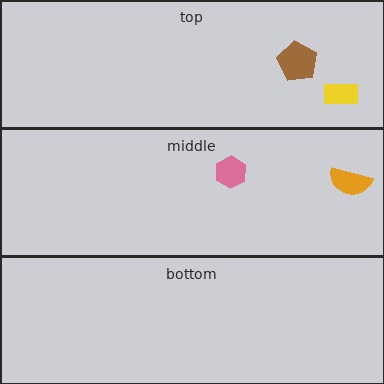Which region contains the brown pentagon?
The top region.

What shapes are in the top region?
The brown pentagon, the yellow rectangle.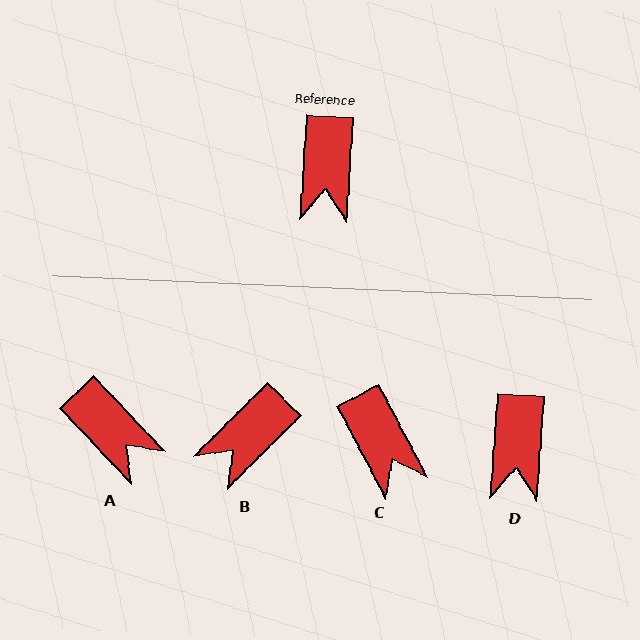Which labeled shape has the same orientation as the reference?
D.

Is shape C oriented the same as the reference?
No, it is off by about 32 degrees.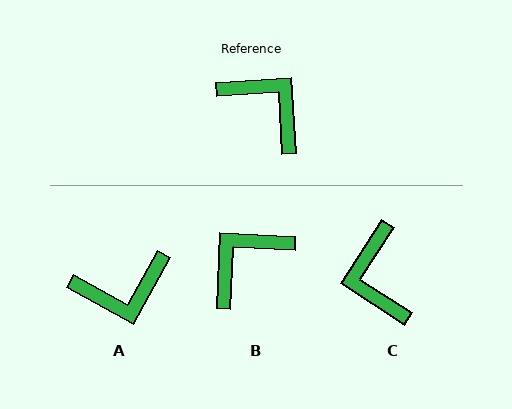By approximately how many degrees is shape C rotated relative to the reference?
Approximately 144 degrees counter-clockwise.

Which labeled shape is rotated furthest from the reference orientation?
C, about 144 degrees away.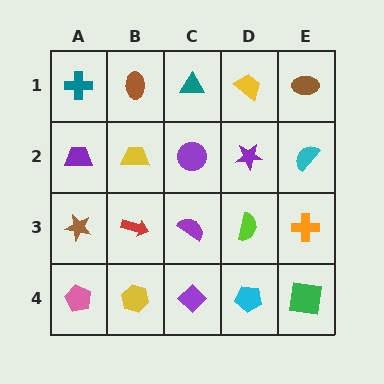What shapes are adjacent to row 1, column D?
A purple star (row 2, column D), a teal triangle (row 1, column C), a brown ellipse (row 1, column E).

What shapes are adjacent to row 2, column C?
A teal triangle (row 1, column C), a purple semicircle (row 3, column C), a yellow trapezoid (row 2, column B), a purple star (row 2, column D).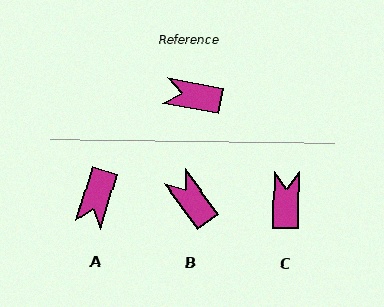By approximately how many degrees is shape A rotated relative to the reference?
Approximately 84 degrees counter-clockwise.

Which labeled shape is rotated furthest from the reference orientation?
A, about 84 degrees away.